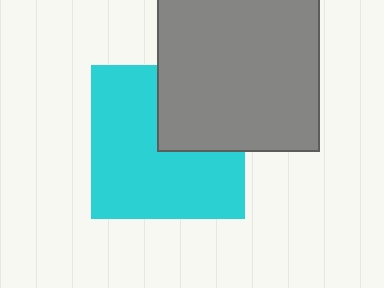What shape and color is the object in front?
The object in front is a gray square.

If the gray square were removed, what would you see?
You would see the complete cyan square.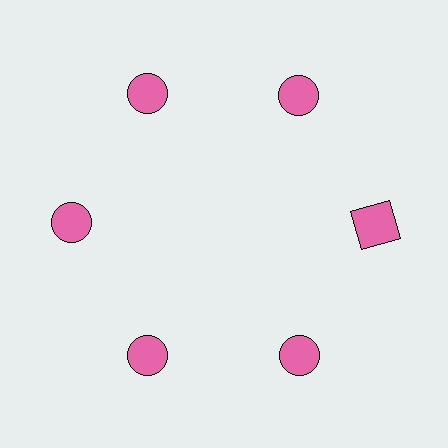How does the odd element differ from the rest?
It has a different shape: square instead of circle.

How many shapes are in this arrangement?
There are 6 shapes arranged in a ring pattern.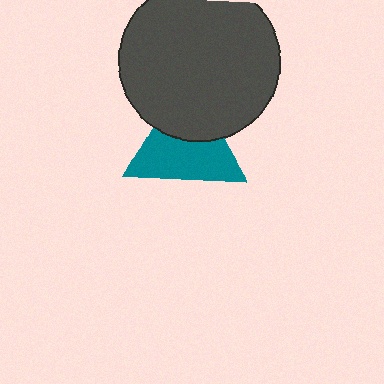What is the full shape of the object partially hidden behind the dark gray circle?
The partially hidden object is a teal triangle.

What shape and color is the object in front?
The object in front is a dark gray circle.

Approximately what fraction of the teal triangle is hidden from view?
Roughly 39% of the teal triangle is hidden behind the dark gray circle.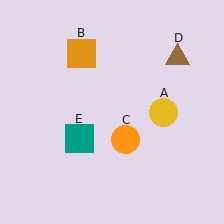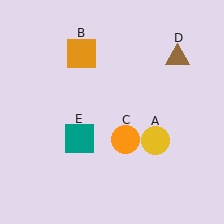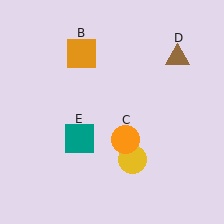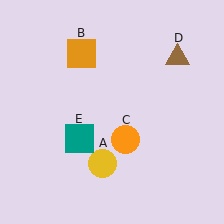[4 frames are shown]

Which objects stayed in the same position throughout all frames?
Orange square (object B) and orange circle (object C) and brown triangle (object D) and teal square (object E) remained stationary.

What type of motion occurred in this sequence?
The yellow circle (object A) rotated clockwise around the center of the scene.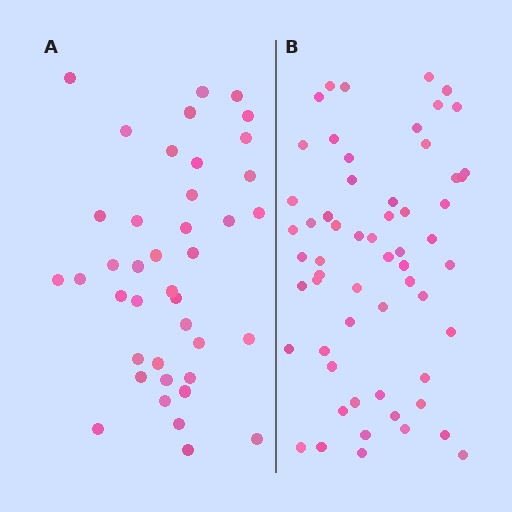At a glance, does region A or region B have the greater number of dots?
Region B (the right region) has more dots.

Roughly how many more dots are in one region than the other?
Region B has approximately 20 more dots than region A.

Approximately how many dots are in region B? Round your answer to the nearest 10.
About 60 dots. (The exact count is 59, which rounds to 60.)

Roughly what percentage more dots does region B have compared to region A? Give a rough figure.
About 50% more.